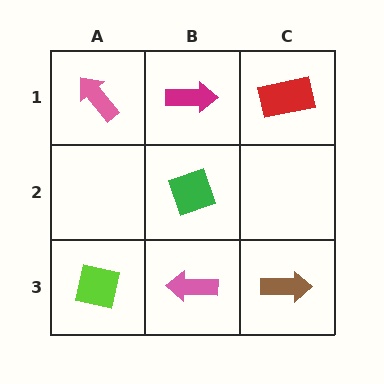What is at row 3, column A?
A lime square.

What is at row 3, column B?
A pink arrow.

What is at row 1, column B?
A magenta arrow.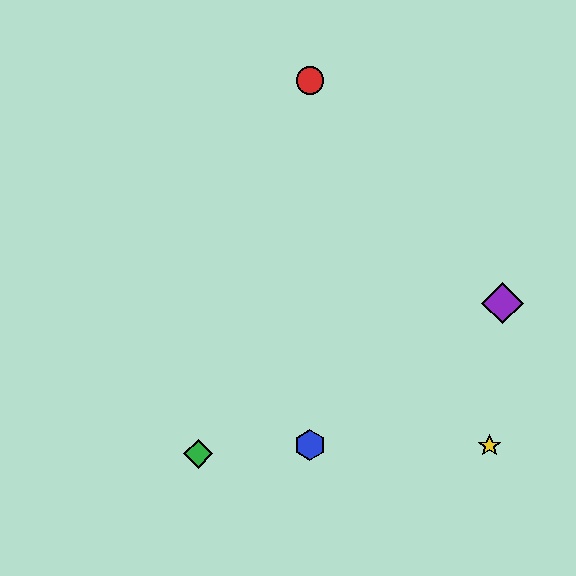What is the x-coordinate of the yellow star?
The yellow star is at x≈489.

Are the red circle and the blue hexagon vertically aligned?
Yes, both are at x≈310.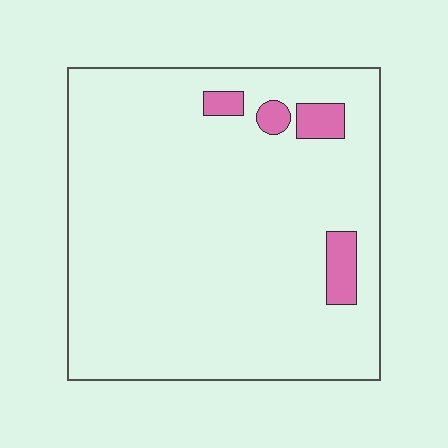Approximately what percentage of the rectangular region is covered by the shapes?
Approximately 5%.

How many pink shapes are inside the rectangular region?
4.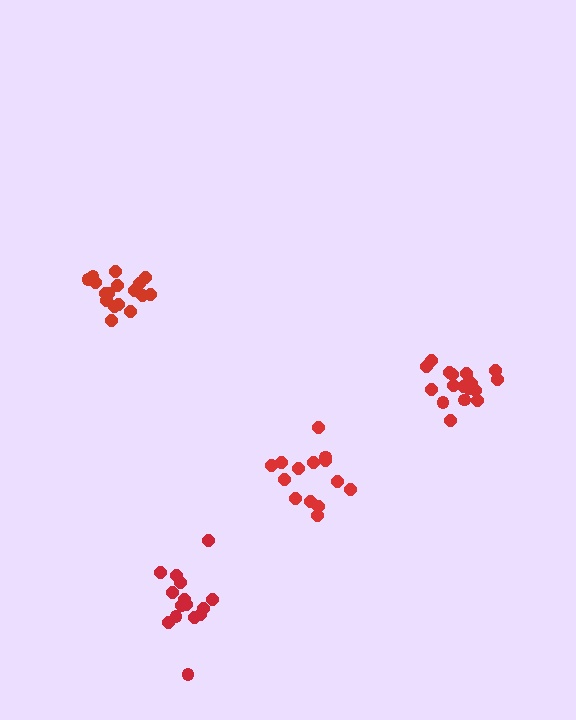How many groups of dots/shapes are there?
There are 4 groups.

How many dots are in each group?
Group 1: 15 dots, Group 2: 14 dots, Group 3: 17 dots, Group 4: 18 dots (64 total).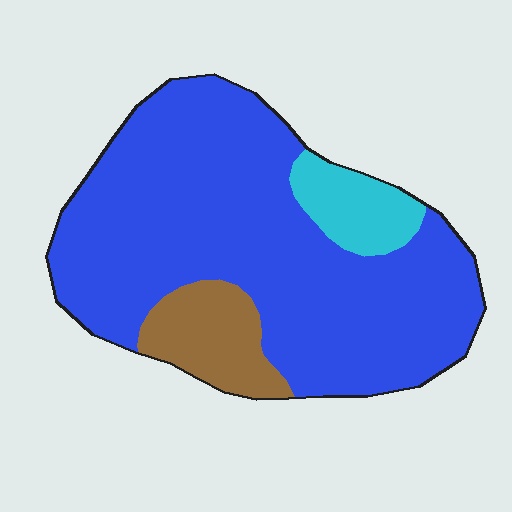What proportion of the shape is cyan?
Cyan takes up about one tenth (1/10) of the shape.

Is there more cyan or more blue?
Blue.